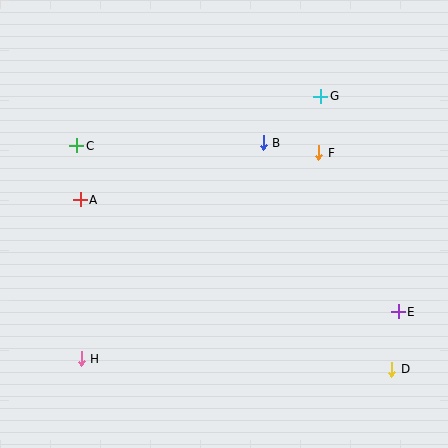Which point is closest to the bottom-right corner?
Point D is closest to the bottom-right corner.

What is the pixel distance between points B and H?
The distance between B and H is 282 pixels.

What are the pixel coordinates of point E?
Point E is at (398, 312).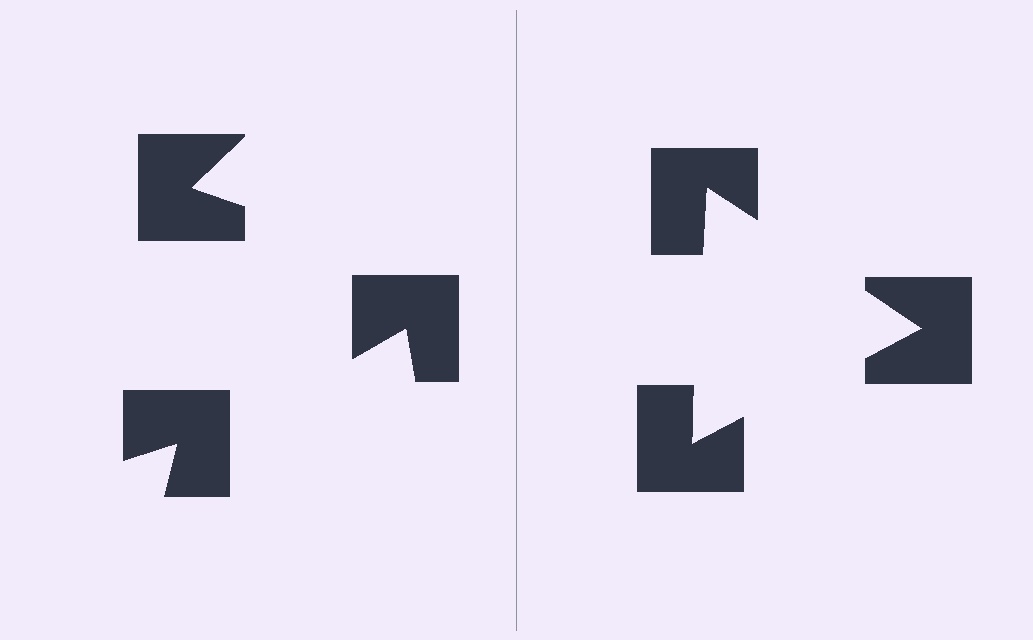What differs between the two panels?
The notched squares are positioned identically on both sides; only the wedge orientations differ. On the right they align to a triangle; on the left they are misaligned.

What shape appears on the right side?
An illusory triangle.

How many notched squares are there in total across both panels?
6 — 3 on each side.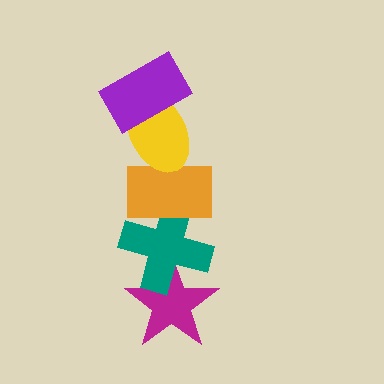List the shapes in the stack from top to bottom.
From top to bottom: the purple rectangle, the yellow ellipse, the orange rectangle, the teal cross, the magenta star.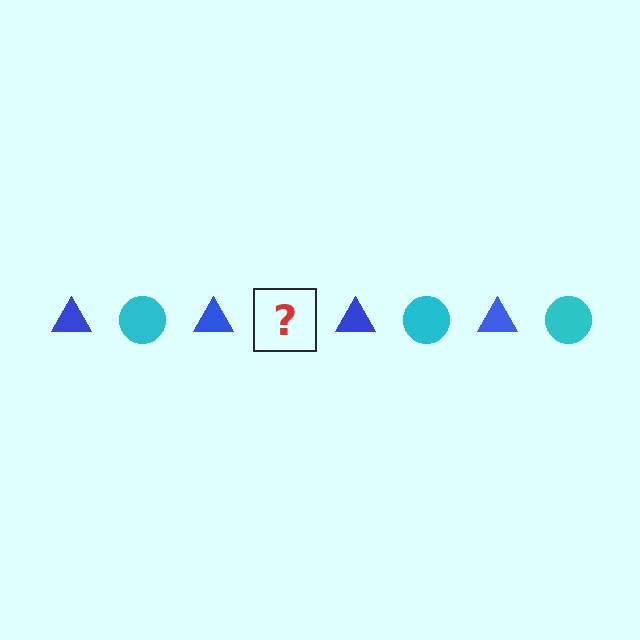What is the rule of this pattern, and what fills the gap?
The rule is that the pattern alternates between blue triangle and cyan circle. The gap should be filled with a cyan circle.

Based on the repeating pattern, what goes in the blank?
The blank should be a cyan circle.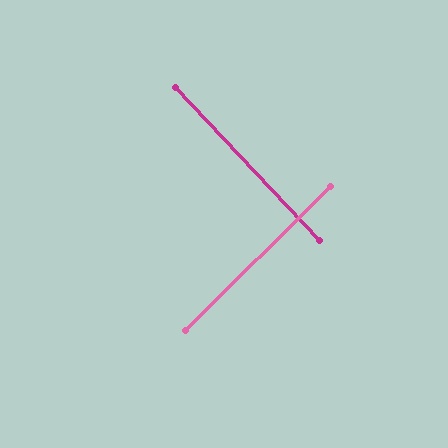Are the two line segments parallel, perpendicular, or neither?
Perpendicular — they meet at approximately 88°.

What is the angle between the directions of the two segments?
Approximately 88 degrees.